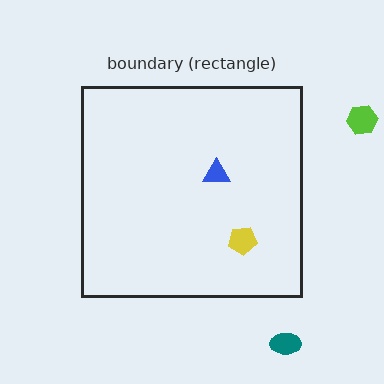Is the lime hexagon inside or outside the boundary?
Outside.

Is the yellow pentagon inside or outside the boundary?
Inside.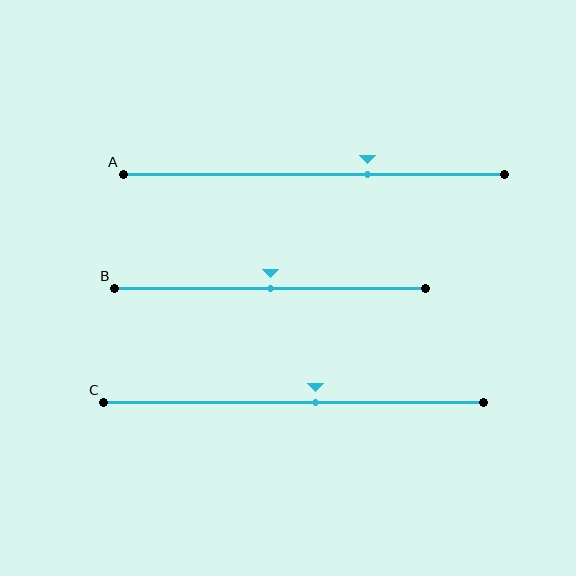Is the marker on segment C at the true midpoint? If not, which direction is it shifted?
No, the marker on segment C is shifted to the right by about 6% of the segment length.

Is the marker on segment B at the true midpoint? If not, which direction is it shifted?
Yes, the marker on segment B is at the true midpoint.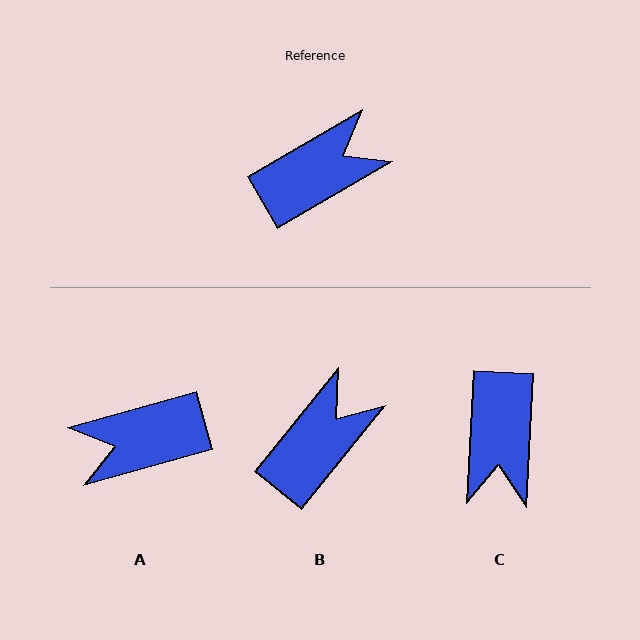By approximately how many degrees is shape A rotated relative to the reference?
Approximately 166 degrees counter-clockwise.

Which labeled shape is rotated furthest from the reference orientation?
A, about 166 degrees away.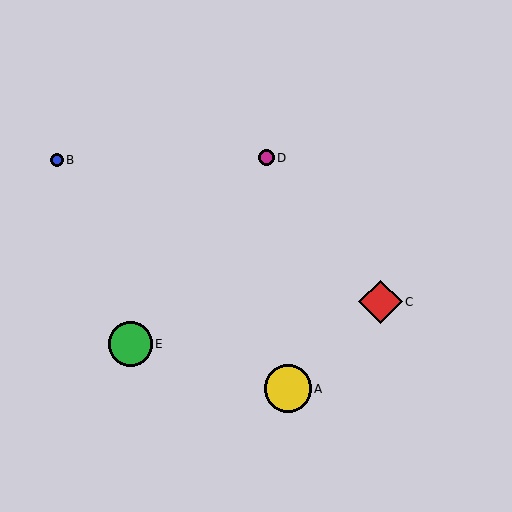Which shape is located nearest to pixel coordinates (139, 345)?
The green circle (labeled E) at (130, 344) is nearest to that location.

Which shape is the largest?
The yellow circle (labeled A) is the largest.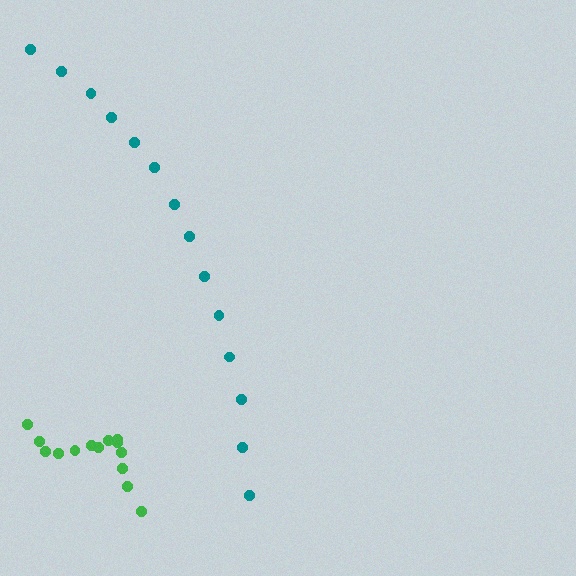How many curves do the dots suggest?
There are 2 distinct paths.